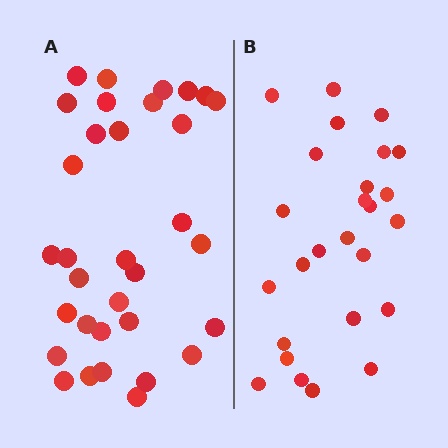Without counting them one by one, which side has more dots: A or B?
Region A (the left region) has more dots.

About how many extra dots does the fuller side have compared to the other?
Region A has roughly 8 or so more dots than region B.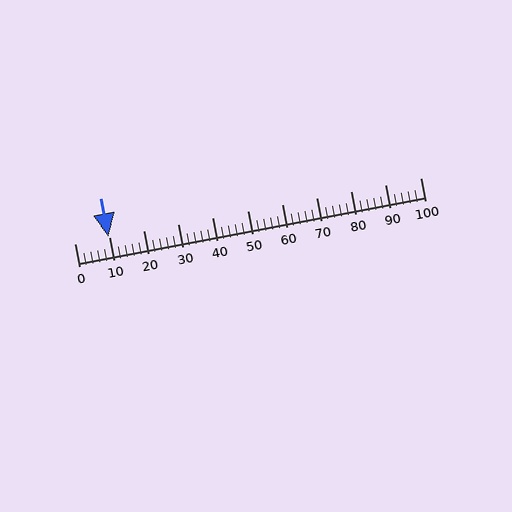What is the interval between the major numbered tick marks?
The major tick marks are spaced 10 units apart.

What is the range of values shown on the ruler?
The ruler shows values from 0 to 100.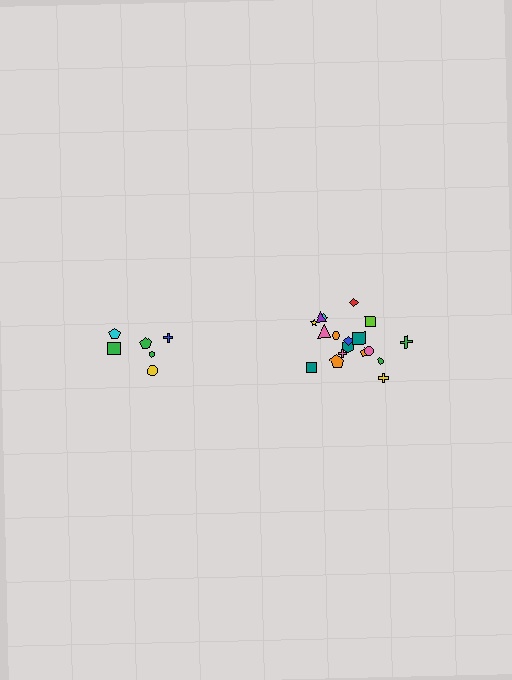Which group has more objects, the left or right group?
The right group.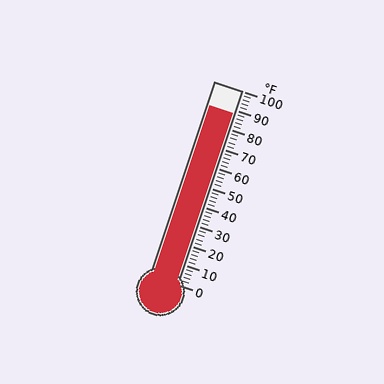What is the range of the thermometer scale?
The thermometer scale ranges from 0°F to 100°F.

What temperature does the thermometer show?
The thermometer shows approximately 88°F.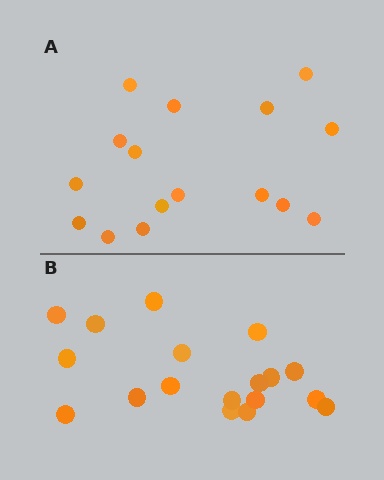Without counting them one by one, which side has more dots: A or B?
Region B (the bottom region) has more dots.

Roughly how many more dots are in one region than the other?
Region B has just a few more — roughly 2 or 3 more dots than region A.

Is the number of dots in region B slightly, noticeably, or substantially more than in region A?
Region B has only slightly more — the two regions are fairly close. The ratio is roughly 1.1 to 1.